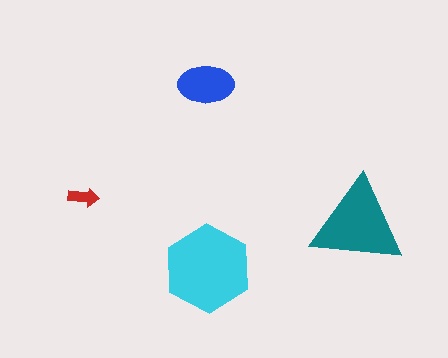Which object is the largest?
The cyan hexagon.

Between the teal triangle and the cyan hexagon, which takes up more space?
The cyan hexagon.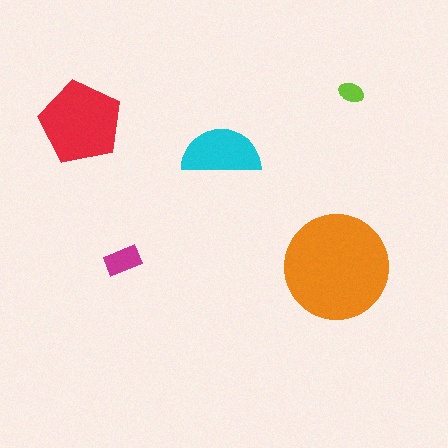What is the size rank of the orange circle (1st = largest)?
1st.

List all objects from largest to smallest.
The orange circle, the red pentagon, the cyan semicircle, the magenta rectangle, the lime ellipse.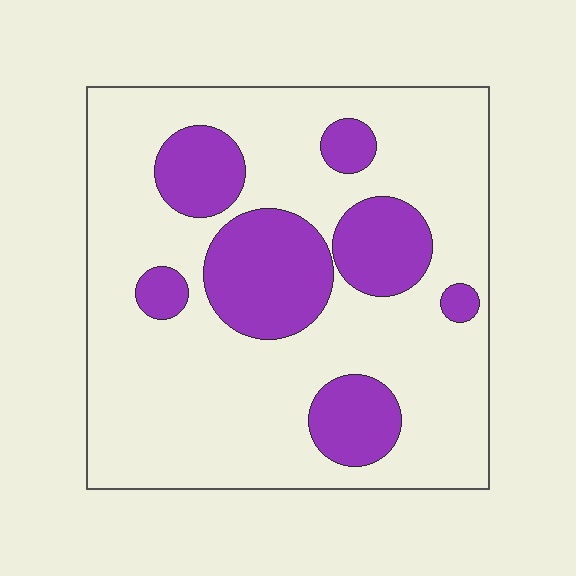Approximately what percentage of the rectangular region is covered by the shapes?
Approximately 25%.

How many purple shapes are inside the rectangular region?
7.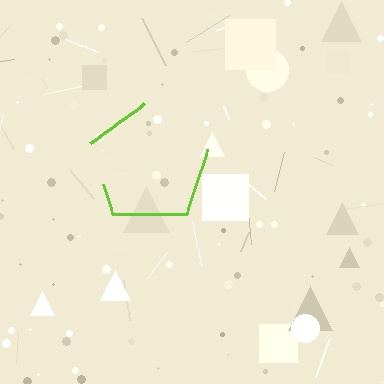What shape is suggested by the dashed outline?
The dashed outline suggests a pentagon.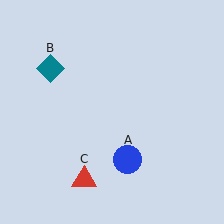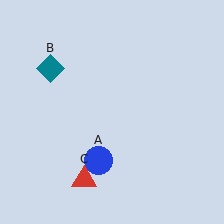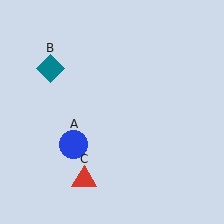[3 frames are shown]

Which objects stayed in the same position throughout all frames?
Teal diamond (object B) and red triangle (object C) remained stationary.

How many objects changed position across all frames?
1 object changed position: blue circle (object A).